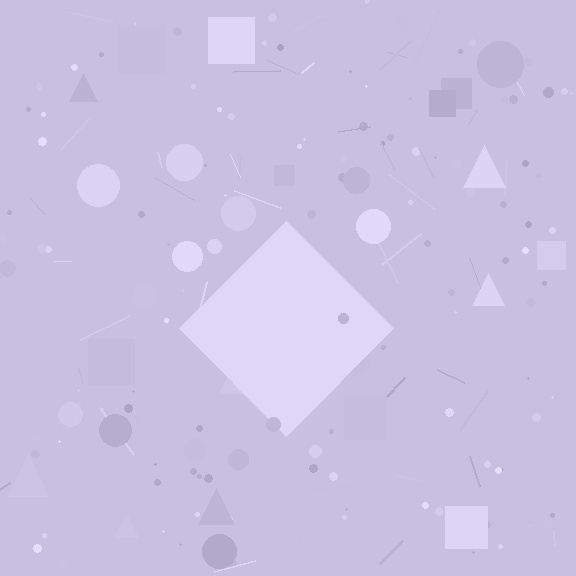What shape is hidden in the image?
A diamond is hidden in the image.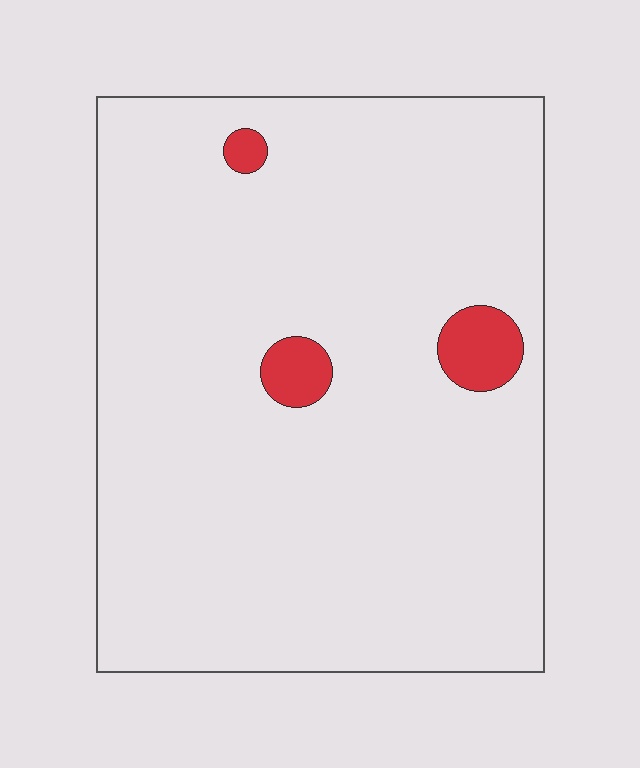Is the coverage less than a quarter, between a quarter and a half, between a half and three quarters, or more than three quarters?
Less than a quarter.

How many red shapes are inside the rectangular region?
3.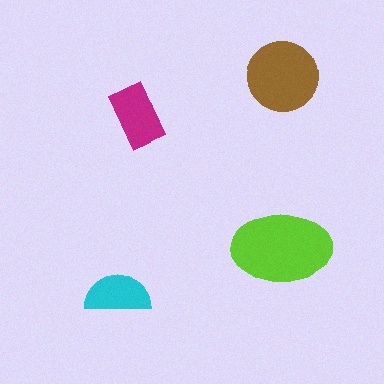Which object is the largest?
The lime ellipse.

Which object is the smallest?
The cyan semicircle.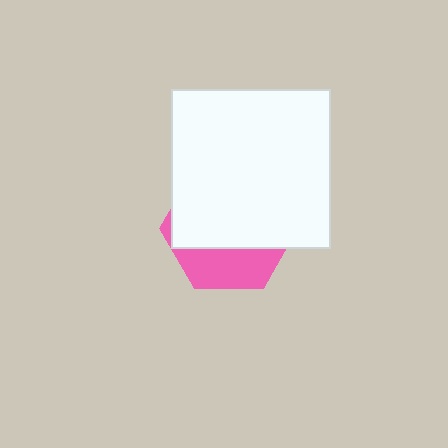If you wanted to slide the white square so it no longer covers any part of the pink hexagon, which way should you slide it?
Slide it up — that is the most direct way to separate the two shapes.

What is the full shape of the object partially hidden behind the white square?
The partially hidden object is a pink hexagon.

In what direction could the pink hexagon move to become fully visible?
The pink hexagon could move down. That would shift it out from behind the white square entirely.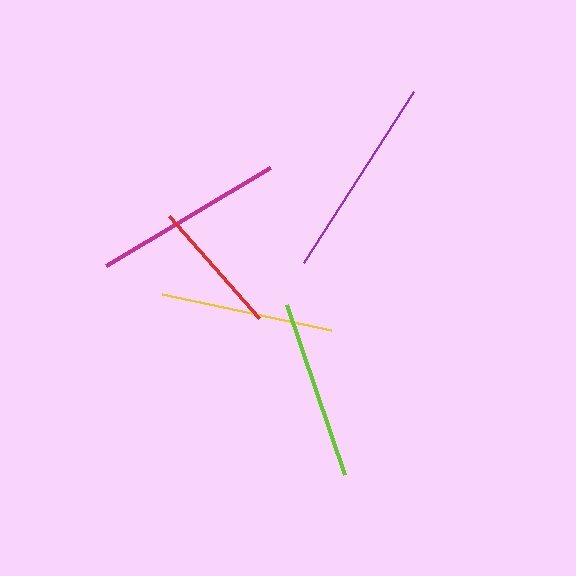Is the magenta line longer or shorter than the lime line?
The magenta line is longer than the lime line.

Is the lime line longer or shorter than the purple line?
The purple line is longer than the lime line.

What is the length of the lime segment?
The lime segment is approximately 180 pixels long.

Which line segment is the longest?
The purple line is the longest at approximately 203 pixels.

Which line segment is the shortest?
The red line is the shortest at approximately 136 pixels.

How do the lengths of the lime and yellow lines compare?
The lime and yellow lines are approximately the same length.